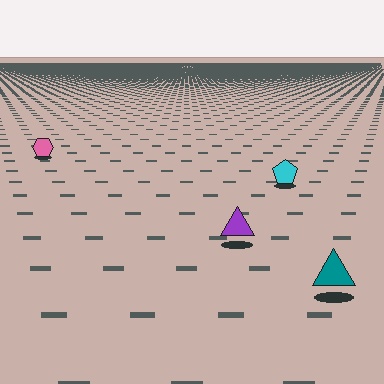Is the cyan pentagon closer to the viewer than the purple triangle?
No. The purple triangle is closer — you can tell from the texture gradient: the ground texture is coarser near it.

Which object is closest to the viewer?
The teal triangle is closest. The texture marks near it are larger and more spread out.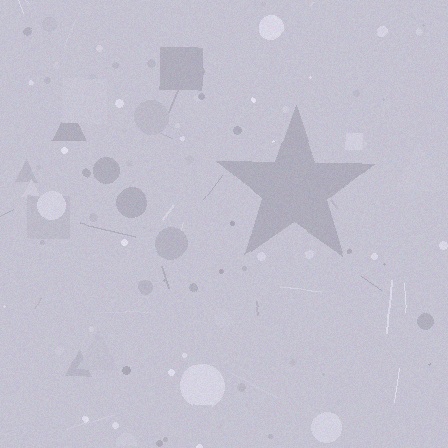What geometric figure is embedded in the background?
A star is embedded in the background.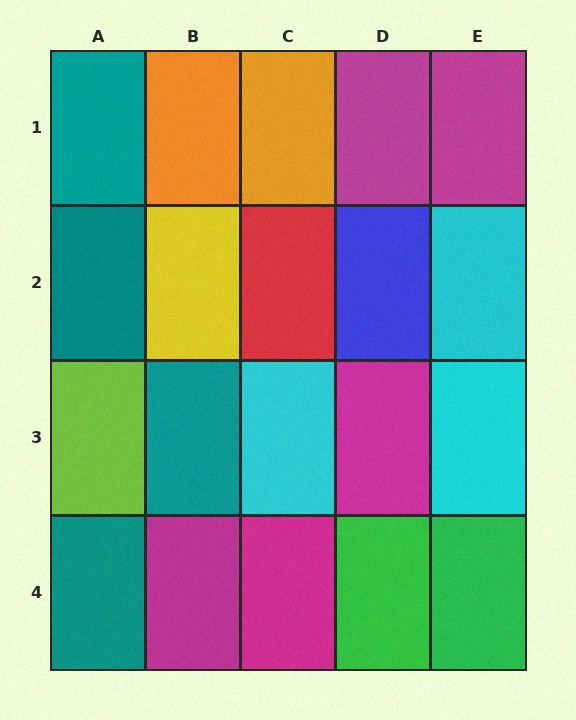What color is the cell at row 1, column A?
Teal.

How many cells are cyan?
3 cells are cyan.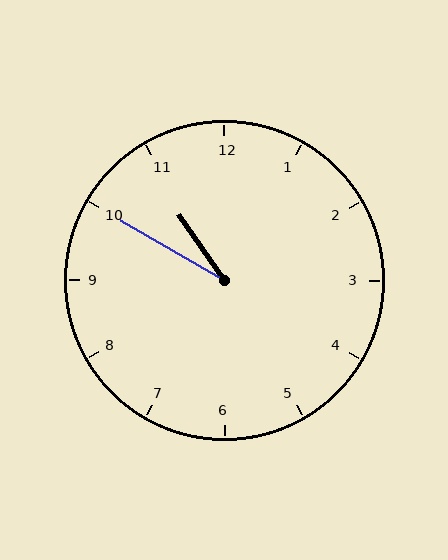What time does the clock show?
10:50.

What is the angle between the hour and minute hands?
Approximately 25 degrees.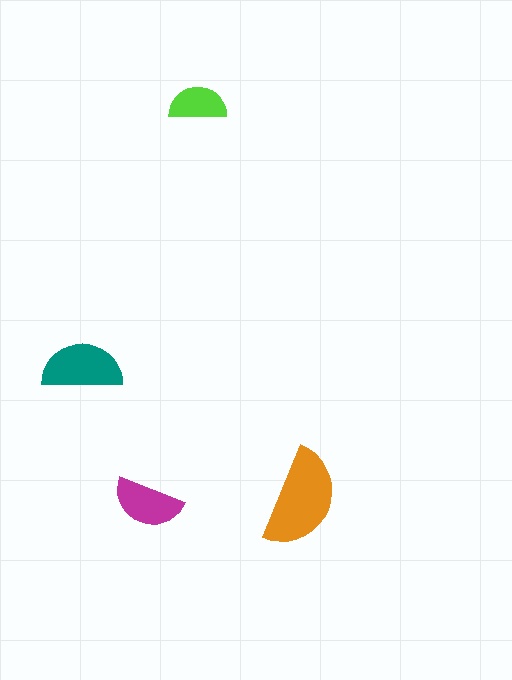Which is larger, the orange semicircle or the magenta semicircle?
The orange one.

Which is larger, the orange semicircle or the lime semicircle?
The orange one.